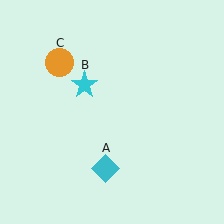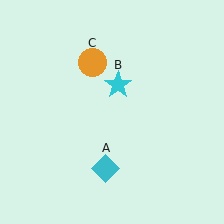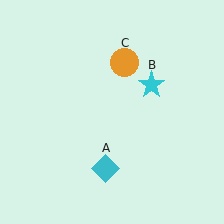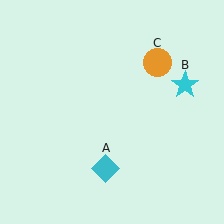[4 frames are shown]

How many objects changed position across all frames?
2 objects changed position: cyan star (object B), orange circle (object C).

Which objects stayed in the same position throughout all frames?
Cyan diamond (object A) remained stationary.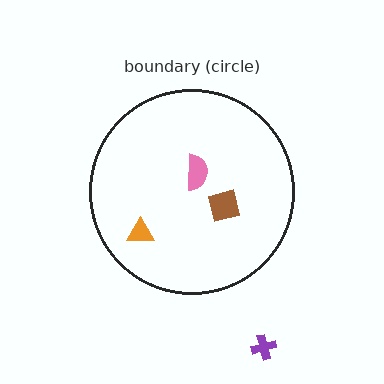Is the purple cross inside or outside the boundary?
Outside.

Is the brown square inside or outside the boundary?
Inside.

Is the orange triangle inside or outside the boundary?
Inside.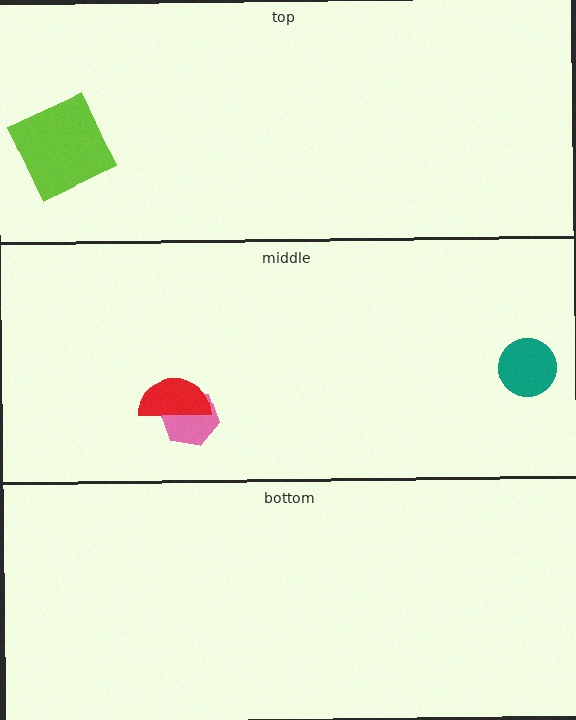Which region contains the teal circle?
The middle region.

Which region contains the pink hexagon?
The middle region.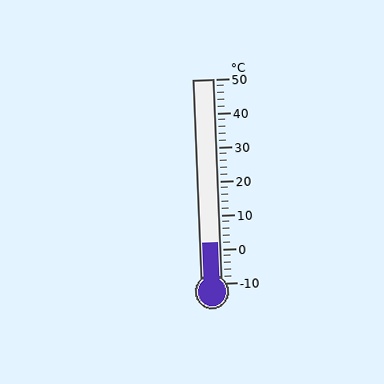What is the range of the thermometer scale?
The thermometer scale ranges from -10°C to 50°C.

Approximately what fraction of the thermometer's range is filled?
The thermometer is filled to approximately 20% of its range.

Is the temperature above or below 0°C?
The temperature is above 0°C.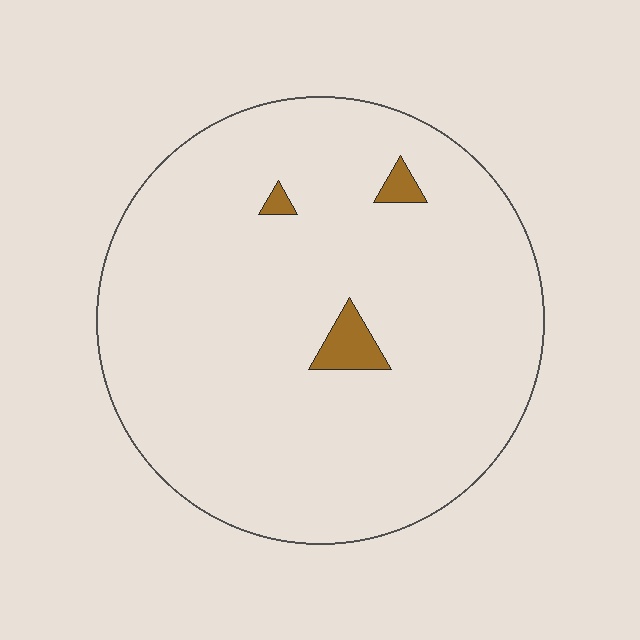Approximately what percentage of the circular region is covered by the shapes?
Approximately 5%.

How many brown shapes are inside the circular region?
3.